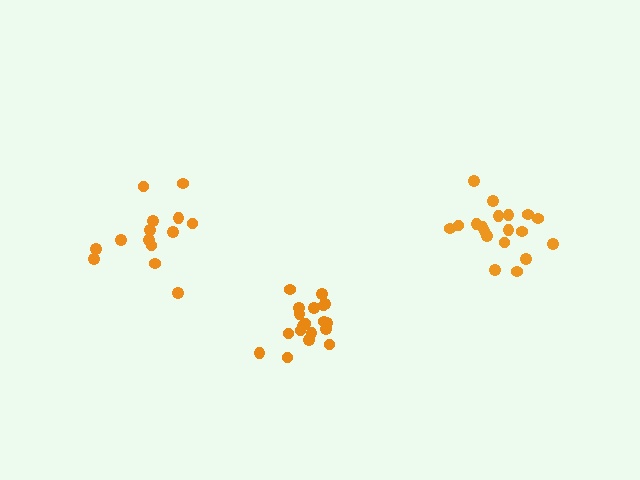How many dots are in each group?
Group 1: 19 dots, Group 2: 19 dots, Group 3: 14 dots (52 total).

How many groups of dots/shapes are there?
There are 3 groups.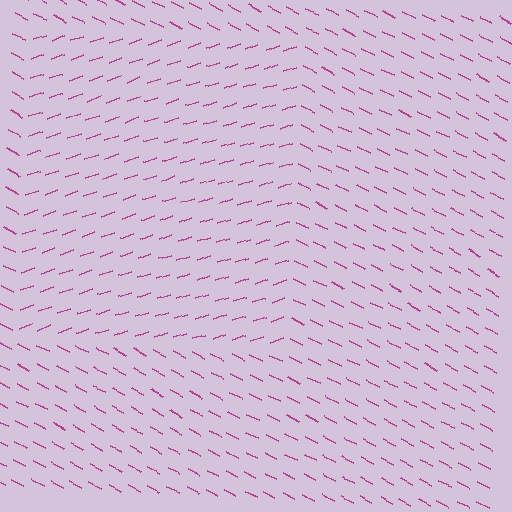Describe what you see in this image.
The image is filled with small magenta line segments. A rectangle region in the image has lines oriented differently from the surrounding lines, creating a visible texture boundary.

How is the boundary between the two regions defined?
The boundary is defined purely by a change in line orientation (approximately 45 degrees difference). All lines are the same color and thickness.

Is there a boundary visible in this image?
Yes, there is a texture boundary formed by a change in line orientation.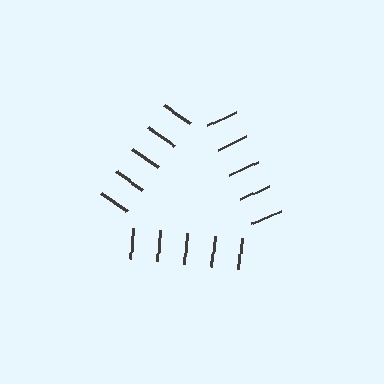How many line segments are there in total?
15 — 5 along each of the 3 edges.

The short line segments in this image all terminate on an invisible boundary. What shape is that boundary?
An illusory triangle — the line segments terminate on its edges but no continuous stroke is drawn.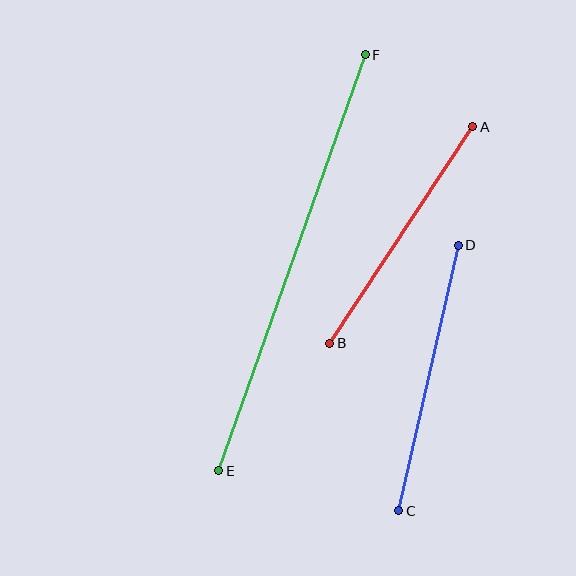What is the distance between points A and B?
The distance is approximately 259 pixels.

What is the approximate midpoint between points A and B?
The midpoint is at approximately (401, 235) pixels.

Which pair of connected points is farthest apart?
Points E and F are farthest apart.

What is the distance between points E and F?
The distance is approximately 441 pixels.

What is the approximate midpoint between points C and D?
The midpoint is at approximately (428, 378) pixels.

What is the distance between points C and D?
The distance is approximately 272 pixels.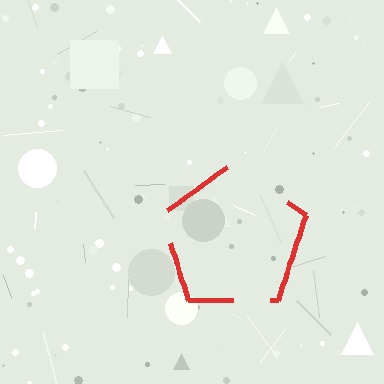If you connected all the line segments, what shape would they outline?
They would outline a pentagon.